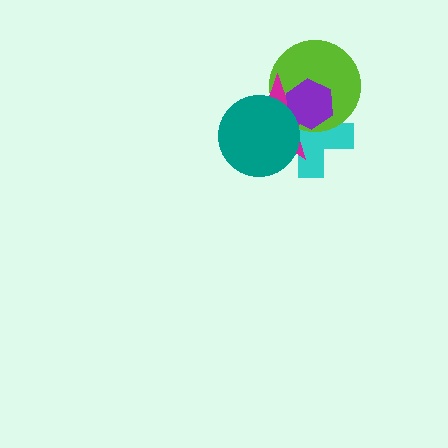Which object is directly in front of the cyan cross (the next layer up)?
The lime circle is directly in front of the cyan cross.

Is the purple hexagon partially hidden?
No, no other shape covers it.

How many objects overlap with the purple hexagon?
3 objects overlap with the purple hexagon.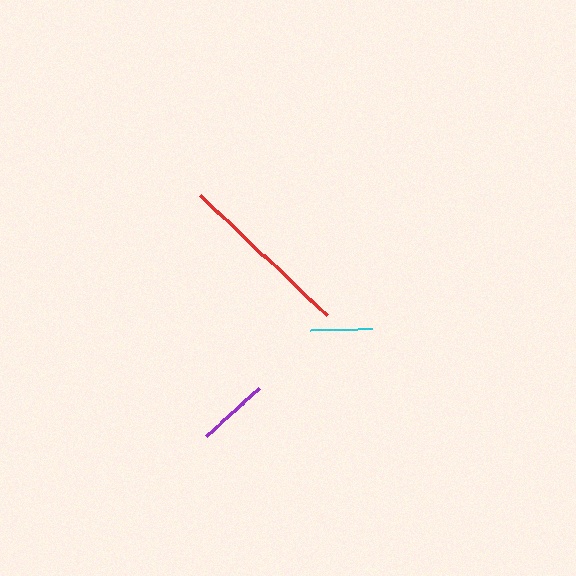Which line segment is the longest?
The red line is the longest at approximately 175 pixels.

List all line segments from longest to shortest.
From longest to shortest: red, purple, cyan.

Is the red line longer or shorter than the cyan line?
The red line is longer than the cyan line.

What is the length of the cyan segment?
The cyan segment is approximately 63 pixels long.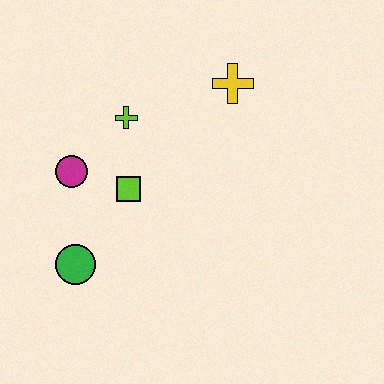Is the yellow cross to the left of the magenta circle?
No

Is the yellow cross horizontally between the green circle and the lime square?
No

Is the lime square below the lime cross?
Yes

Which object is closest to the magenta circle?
The lime square is closest to the magenta circle.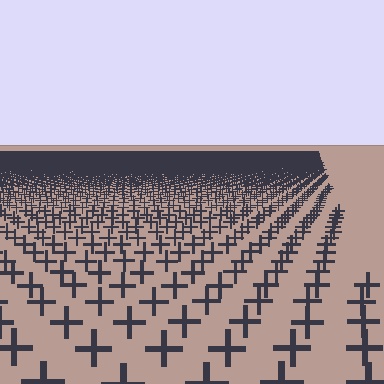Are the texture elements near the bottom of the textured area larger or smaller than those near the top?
Larger. Near the bottom, elements are closer to the viewer and appear at a bigger on-screen size.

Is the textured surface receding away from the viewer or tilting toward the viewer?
The surface is receding away from the viewer. Texture elements get smaller and denser toward the top.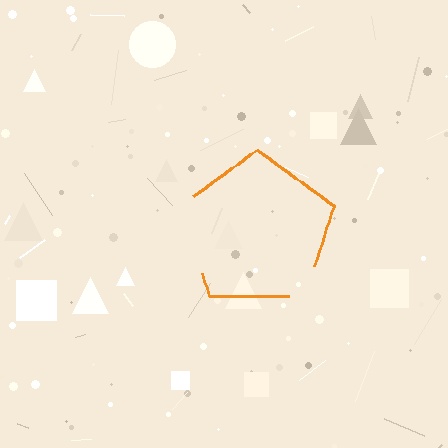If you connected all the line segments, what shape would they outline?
They would outline a pentagon.